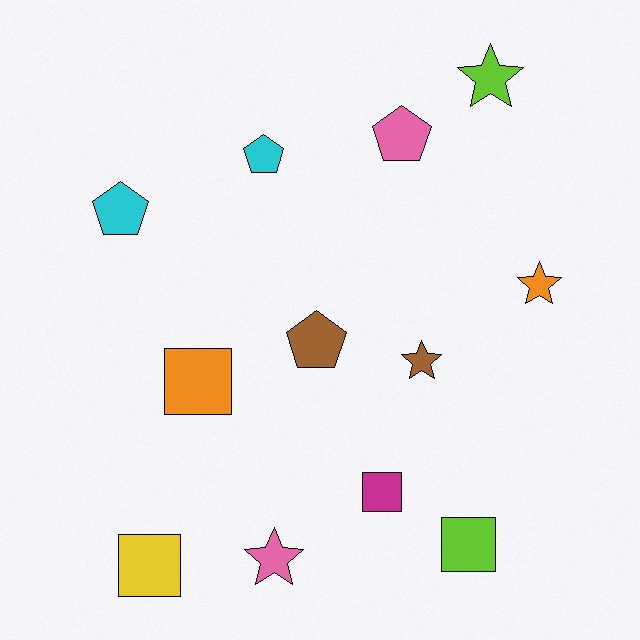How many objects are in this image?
There are 12 objects.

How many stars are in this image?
There are 4 stars.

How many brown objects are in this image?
There are 2 brown objects.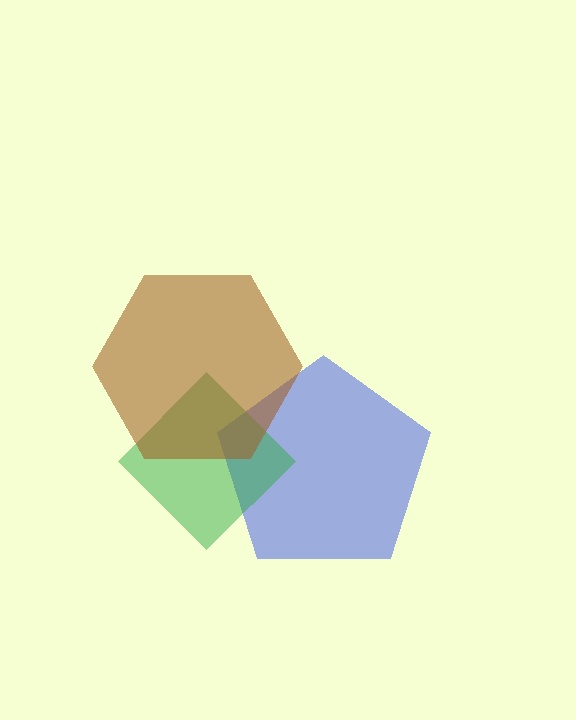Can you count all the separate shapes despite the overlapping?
Yes, there are 3 separate shapes.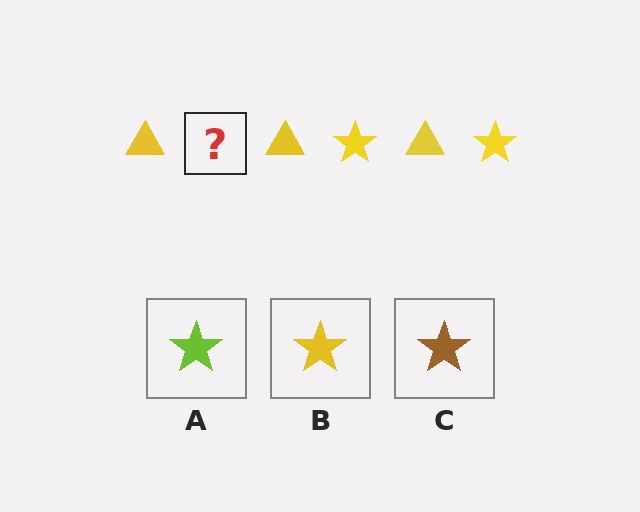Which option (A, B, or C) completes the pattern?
B.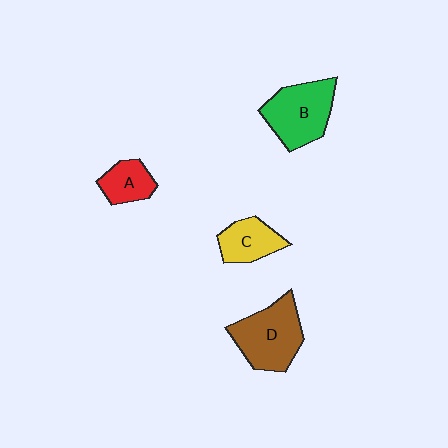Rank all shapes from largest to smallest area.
From largest to smallest: D (brown), B (green), C (yellow), A (red).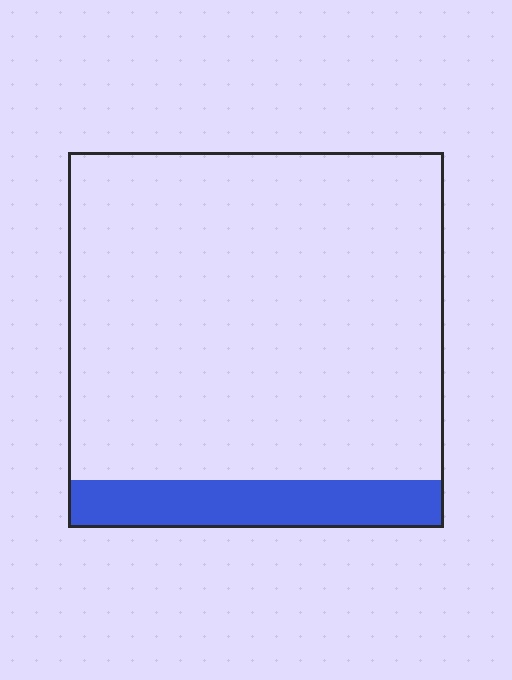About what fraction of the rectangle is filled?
About one eighth (1/8).